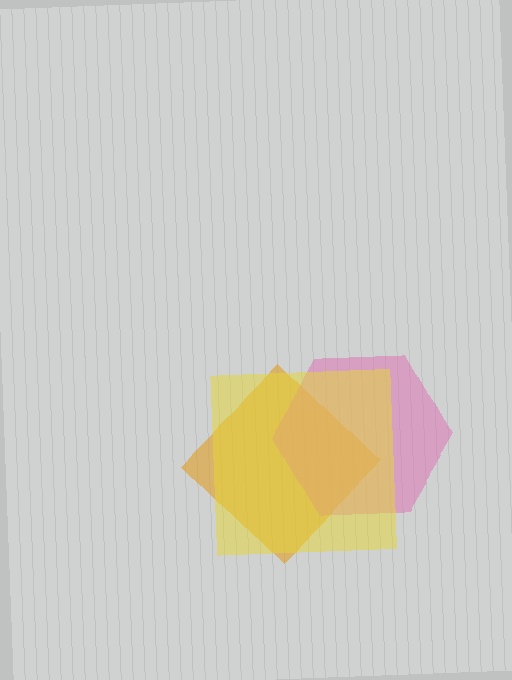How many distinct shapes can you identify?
There are 3 distinct shapes: an orange diamond, a pink hexagon, a yellow square.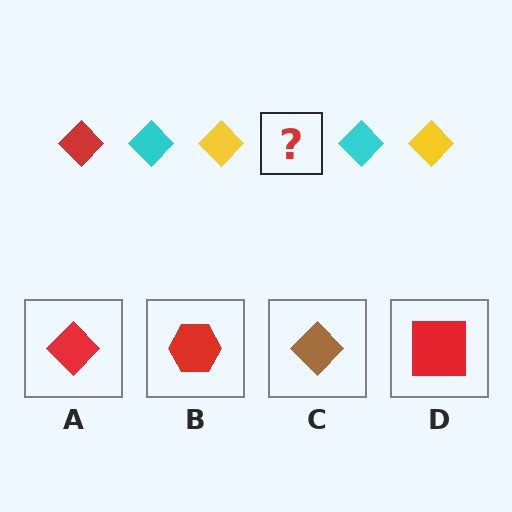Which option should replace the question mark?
Option A.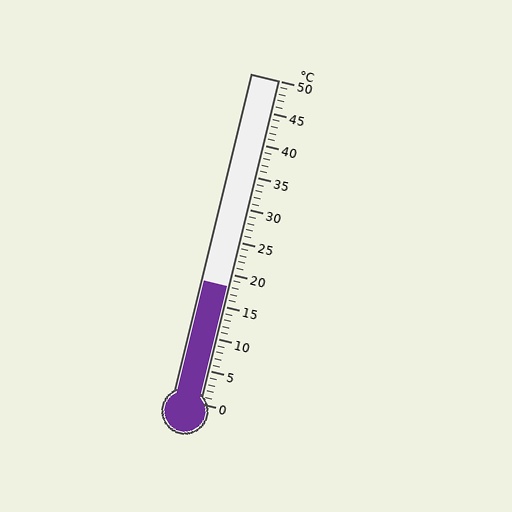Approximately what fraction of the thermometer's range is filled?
The thermometer is filled to approximately 35% of its range.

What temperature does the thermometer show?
The thermometer shows approximately 18°C.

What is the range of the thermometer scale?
The thermometer scale ranges from 0°C to 50°C.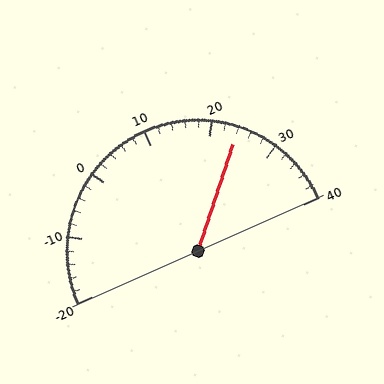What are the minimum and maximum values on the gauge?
The gauge ranges from -20 to 40.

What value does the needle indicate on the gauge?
The needle indicates approximately 24.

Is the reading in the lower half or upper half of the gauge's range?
The reading is in the upper half of the range (-20 to 40).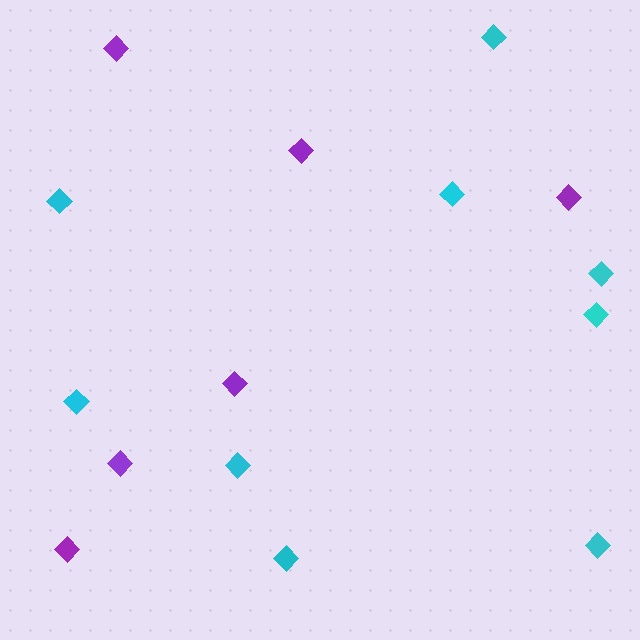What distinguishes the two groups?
There are 2 groups: one group of purple diamonds (6) and one group of cyan diamonds (9).